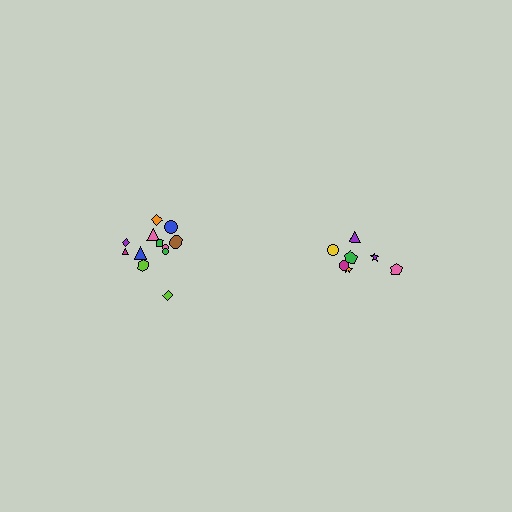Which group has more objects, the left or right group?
The left group.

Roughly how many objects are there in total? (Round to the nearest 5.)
Roughly 20 objects in total.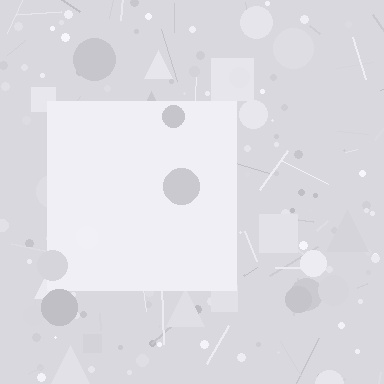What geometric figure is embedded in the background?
A square is embedded in the background.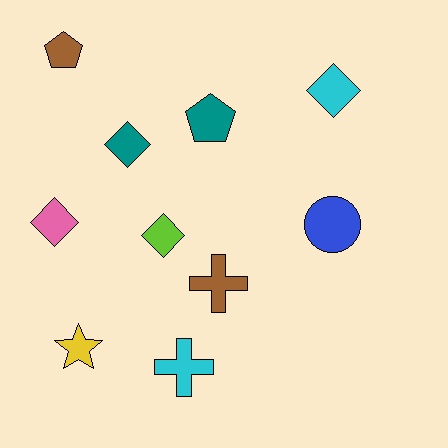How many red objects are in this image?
There are no red objects.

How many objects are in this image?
There are 10 objects.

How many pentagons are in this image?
There are 2 pentagons.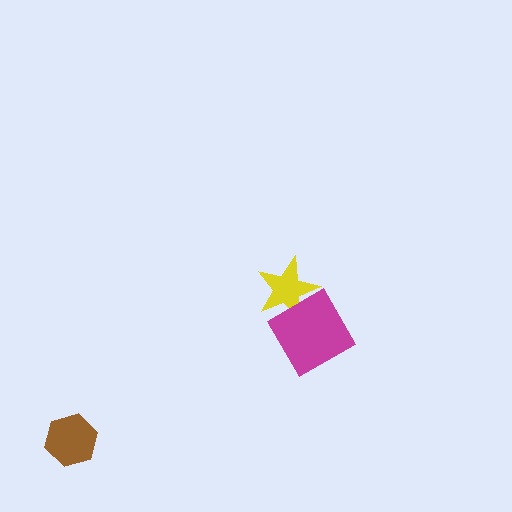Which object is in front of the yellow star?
The magenta diamond is in front of the yellow star.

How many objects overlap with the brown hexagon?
0 objects overlap with the brown hexagon.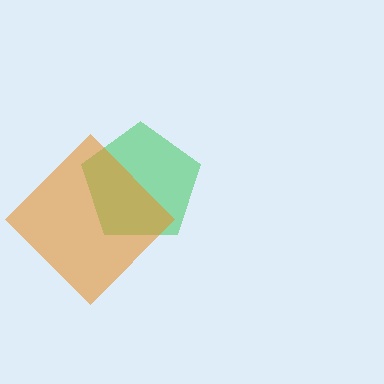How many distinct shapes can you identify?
There are 2 distinct shapes: a green pentagon, an orange diamond.